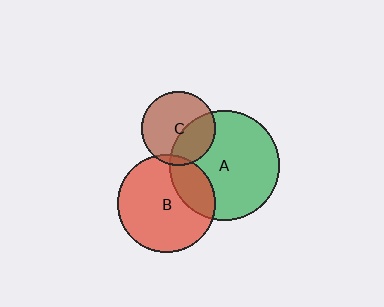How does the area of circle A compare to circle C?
Approximately 2.2 times.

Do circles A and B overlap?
Yes.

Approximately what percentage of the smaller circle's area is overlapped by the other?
Approximately 25%.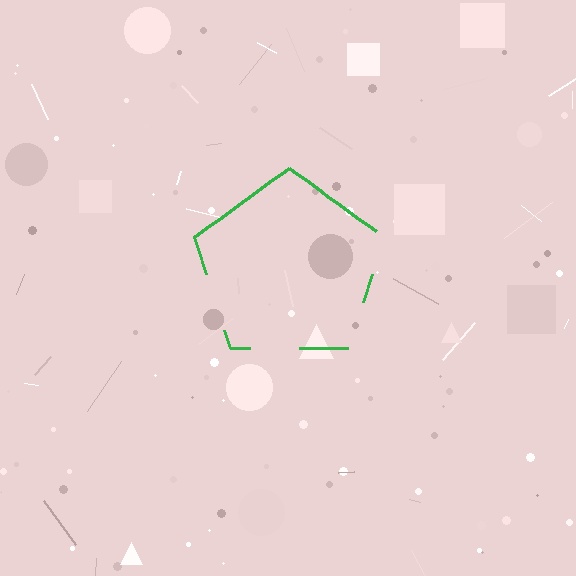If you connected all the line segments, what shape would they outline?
They would outline a pentagon.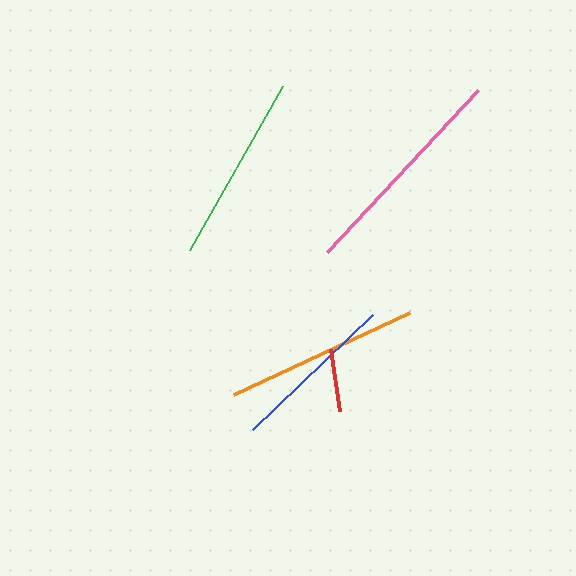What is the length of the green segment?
The green segment is approximately 188 pixels long.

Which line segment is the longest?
The pink line is the longest at approximately 221 pixels.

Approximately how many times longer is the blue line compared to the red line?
The blue line is approximately 2.6 times the length of the red line.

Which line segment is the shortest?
The red line is the shortest at approximately 63 pixels.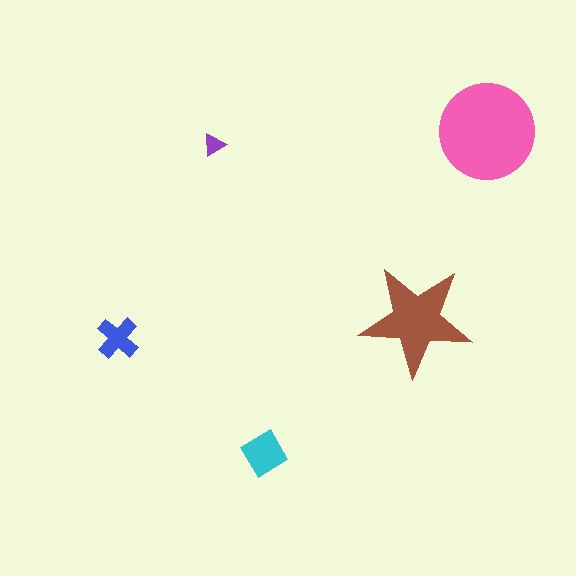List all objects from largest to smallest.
The pink circle, the brown star, the cyan diamond, the blue cross, the purple triangle.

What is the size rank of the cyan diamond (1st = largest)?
3rd.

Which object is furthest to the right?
The pink circle is rightmost.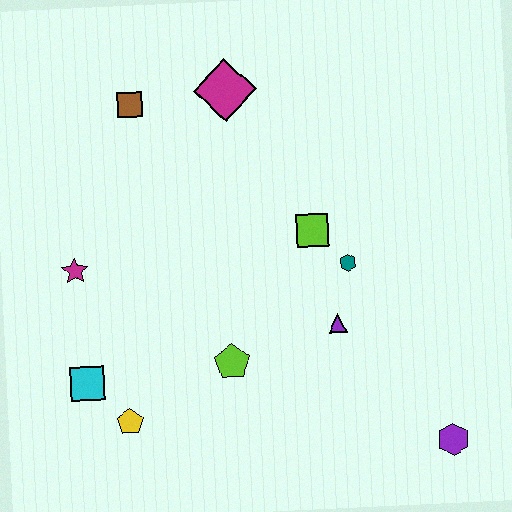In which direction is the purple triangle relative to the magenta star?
The purple triangle is to the right of the magenta star.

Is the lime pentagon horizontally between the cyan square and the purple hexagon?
Yes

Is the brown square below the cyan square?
No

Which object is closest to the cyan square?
The yellow pentagon is closest to the cyan square.